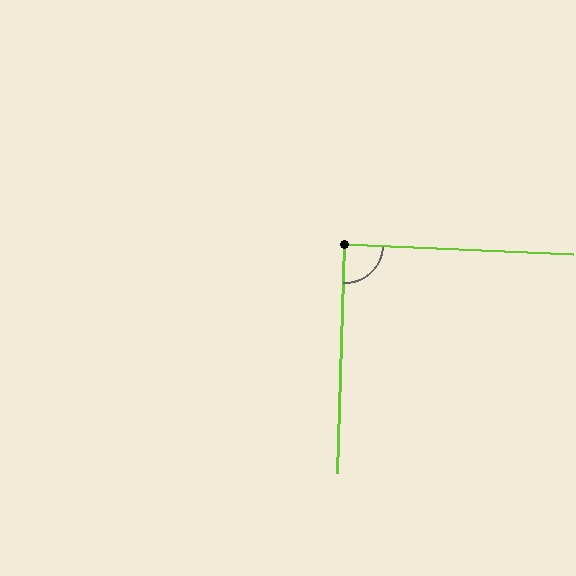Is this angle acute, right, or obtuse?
It is approximately a right angle.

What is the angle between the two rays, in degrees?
Approximately 89 degrees.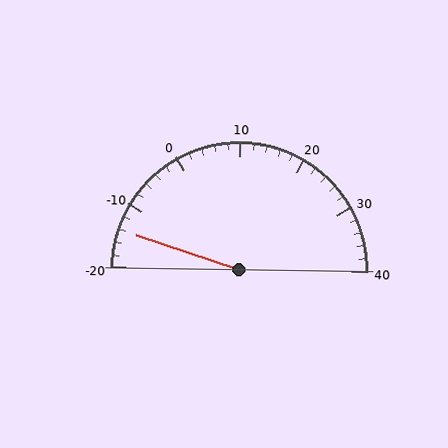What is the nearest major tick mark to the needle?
The nearest major tick mark is -10.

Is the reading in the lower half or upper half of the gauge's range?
The reading is in the lower half of the range (-20 to 40).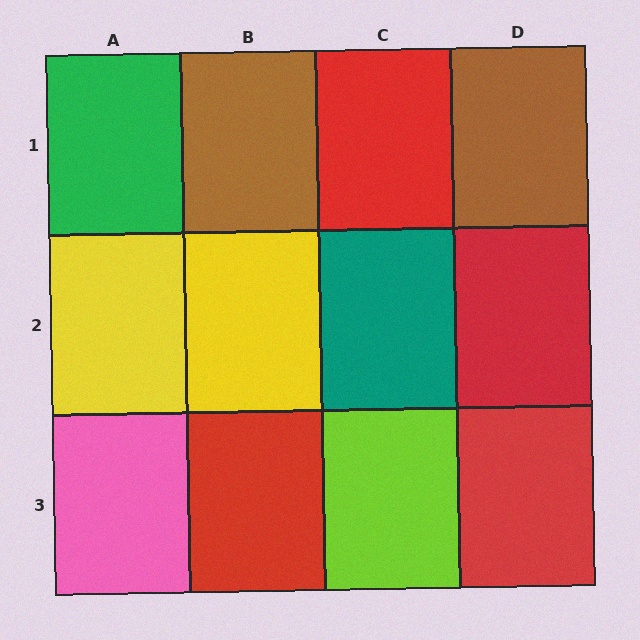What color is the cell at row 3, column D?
Red.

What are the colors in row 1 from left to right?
Green, brown, red, brown.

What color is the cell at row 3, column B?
Red.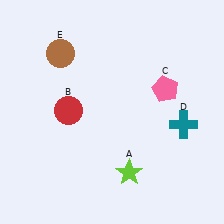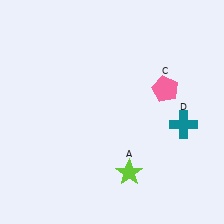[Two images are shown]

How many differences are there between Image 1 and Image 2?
There are 2 differences between the two images.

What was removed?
The brown circle (E), the red circle (B) were removed in Image 2.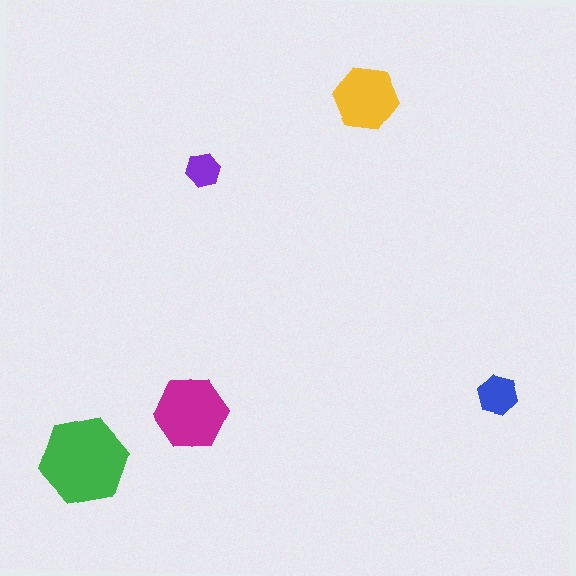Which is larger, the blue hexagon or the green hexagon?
The green one.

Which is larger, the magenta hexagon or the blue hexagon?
The magenta one.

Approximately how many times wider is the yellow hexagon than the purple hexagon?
About 2 times wider.